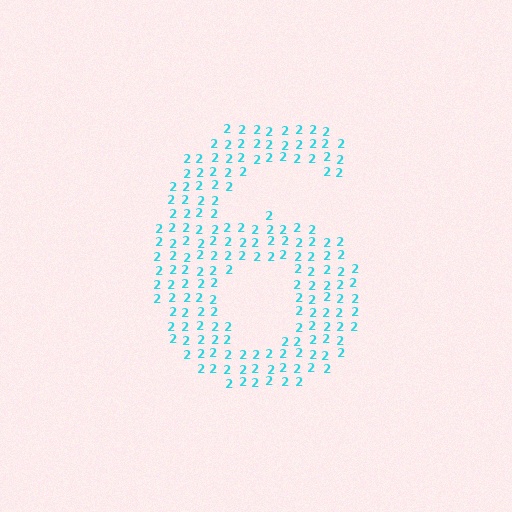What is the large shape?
The large shape is the digit 6.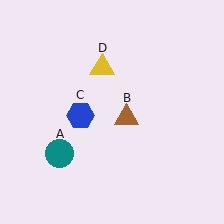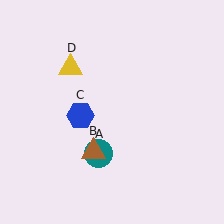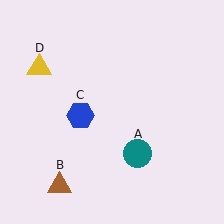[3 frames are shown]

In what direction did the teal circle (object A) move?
The teal circle (object A) moved right.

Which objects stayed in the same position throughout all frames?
Blue hexagon (object C) remained stationary.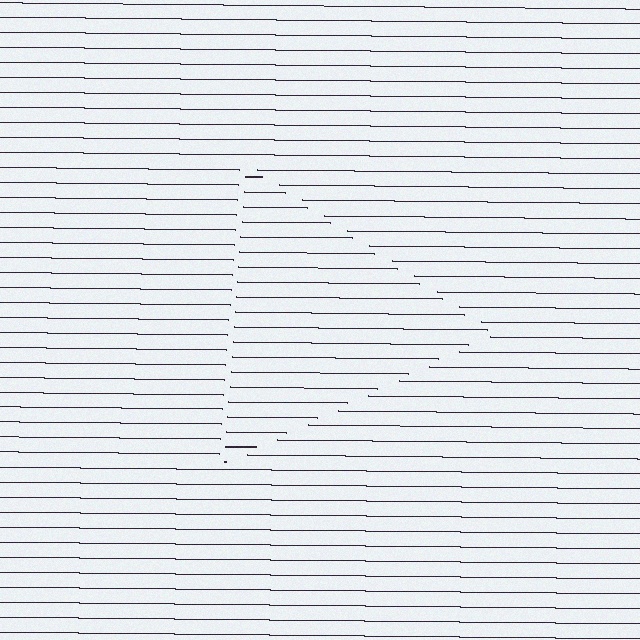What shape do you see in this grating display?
An illusory triangle. The interior of the shape contains the same grating, shifted by half a period — the contour is defined by the phase discontinuity where line-ends from the inner and outer gratings abut.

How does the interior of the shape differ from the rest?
The interior of the shape contains the same grating, shifted by half a period — the contour is defined by the phase discontinuity where line-ends from the inner and outer gratings abut.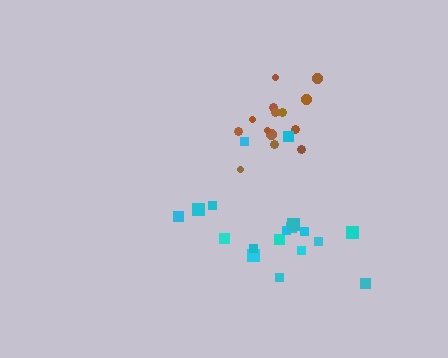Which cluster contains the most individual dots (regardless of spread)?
Cyan (18).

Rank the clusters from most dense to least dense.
brown, cyan.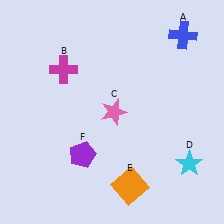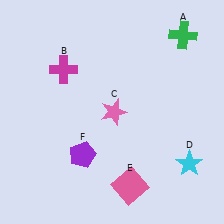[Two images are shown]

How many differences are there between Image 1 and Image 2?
There are 2 differences between the two images.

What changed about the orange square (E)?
In Image 1, E is orange. In Image 2, it changed to pink.